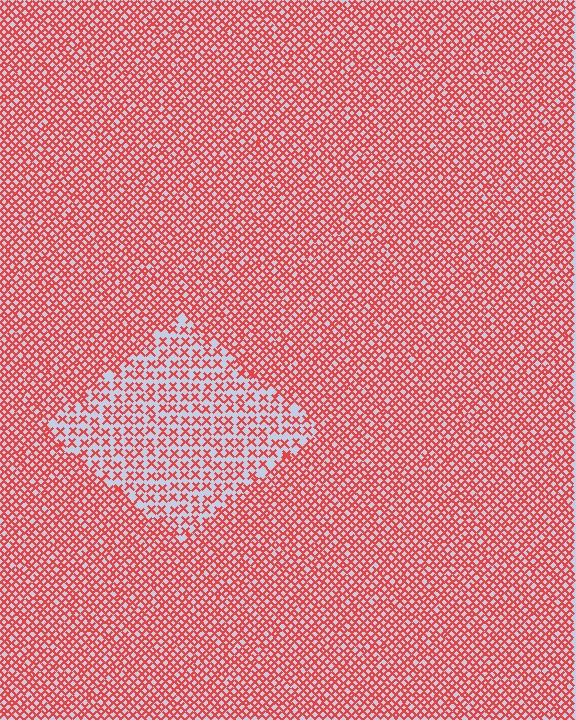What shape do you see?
I see a diamond.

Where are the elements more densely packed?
The elements are more densely packed outside the diamond boundary.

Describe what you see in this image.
The image contains small red elements arranged at two different densities. A diamond-shaped region is visible where the elements are less densely packed than the surrounding area.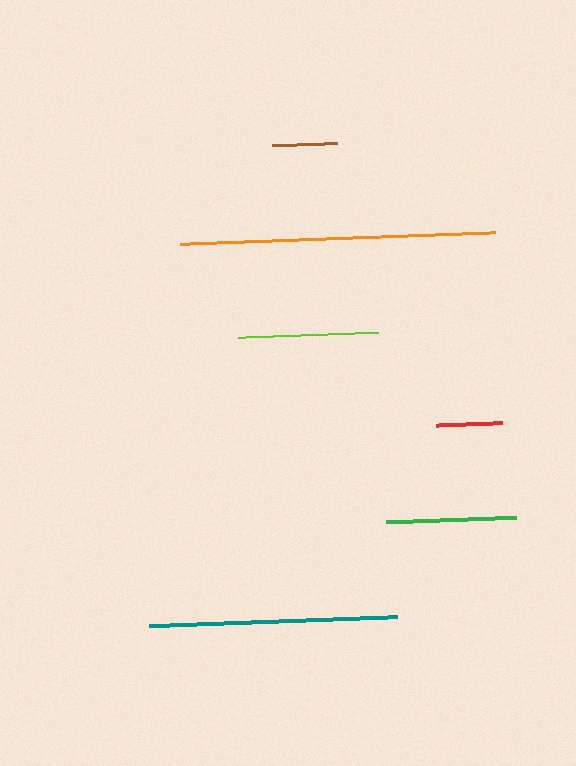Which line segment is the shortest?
The brown line is the shortest at approximately 65 pixels.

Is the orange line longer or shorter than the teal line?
The orange line is longer than the teal line.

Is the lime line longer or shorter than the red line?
The lime line is longer than the red line.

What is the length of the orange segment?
The orange segment is approximately 315 pixels long.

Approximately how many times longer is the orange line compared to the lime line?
The orange line is approximately 2.3 times the length of the lime line.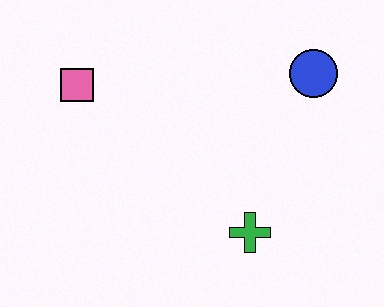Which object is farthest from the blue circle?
The pink square is farthest from the blue circle.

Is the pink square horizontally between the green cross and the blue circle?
No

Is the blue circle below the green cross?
No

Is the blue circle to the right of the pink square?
Yes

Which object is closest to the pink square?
The green cross is closest to the pink square.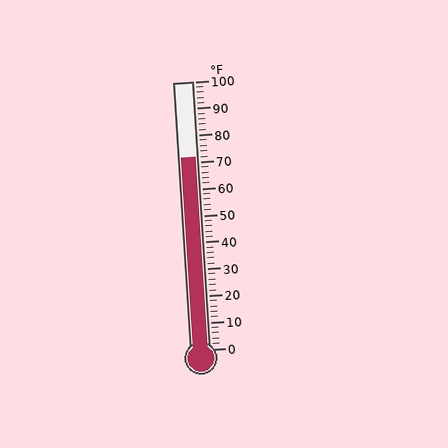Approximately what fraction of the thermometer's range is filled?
The thermometer is filled to approximately 70% of its range.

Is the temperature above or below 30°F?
The temperature is above 30°F.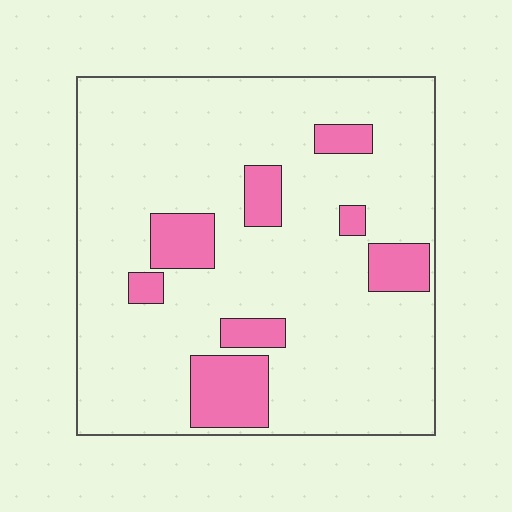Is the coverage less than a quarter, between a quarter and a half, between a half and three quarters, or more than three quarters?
Less than a quarter.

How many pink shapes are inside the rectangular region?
8.